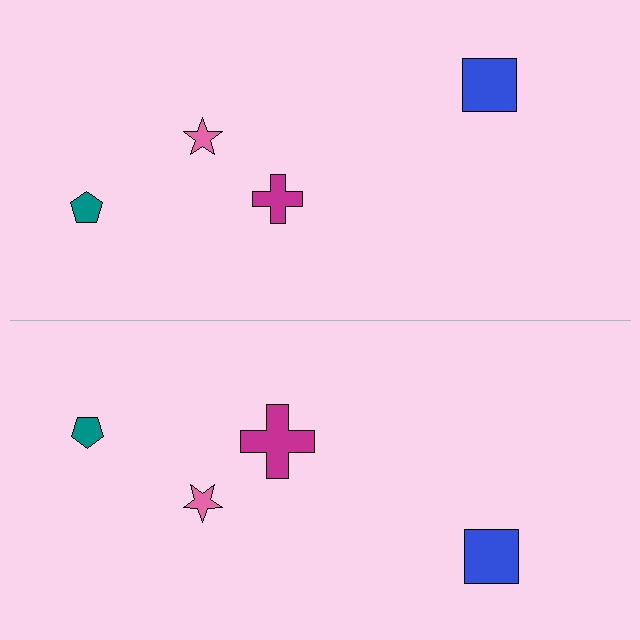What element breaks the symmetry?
The magenta cross on the bottom side has a different size than its mirror counterpart.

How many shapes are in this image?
There are 8 shapes in this image.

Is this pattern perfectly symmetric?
No, the pattern is not perfectly symmetric. The magenta cross on the bottom side has a different size than its mirror counterpart.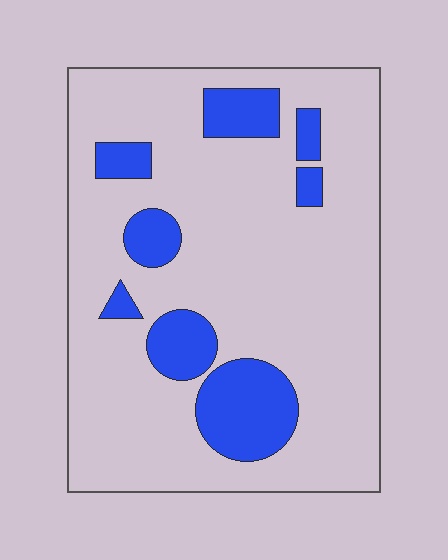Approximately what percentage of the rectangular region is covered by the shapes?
Approximately 20%.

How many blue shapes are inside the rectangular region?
8.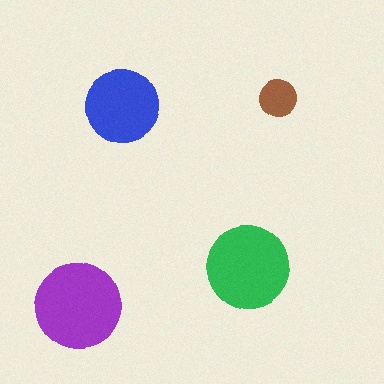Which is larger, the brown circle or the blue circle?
The blue one.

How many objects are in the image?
There are 4 objects in the image.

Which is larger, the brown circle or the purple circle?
The purple one.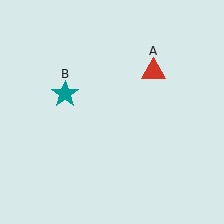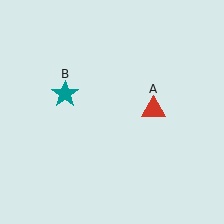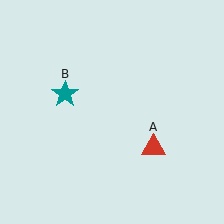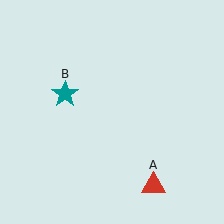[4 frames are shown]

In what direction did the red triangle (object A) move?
The red triangle (object A) moved down.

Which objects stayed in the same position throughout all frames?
Teal star (object B) remained stationary.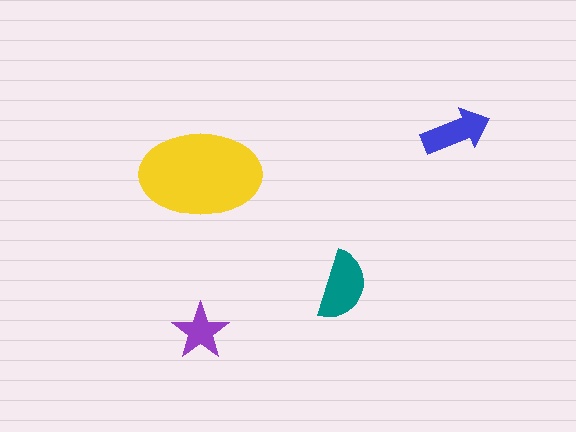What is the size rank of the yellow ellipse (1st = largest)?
1st.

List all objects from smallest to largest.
The purple star, the blue arrow, the teal semicircle, the yellow ellipse.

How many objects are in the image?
There are 4 objects in the image.